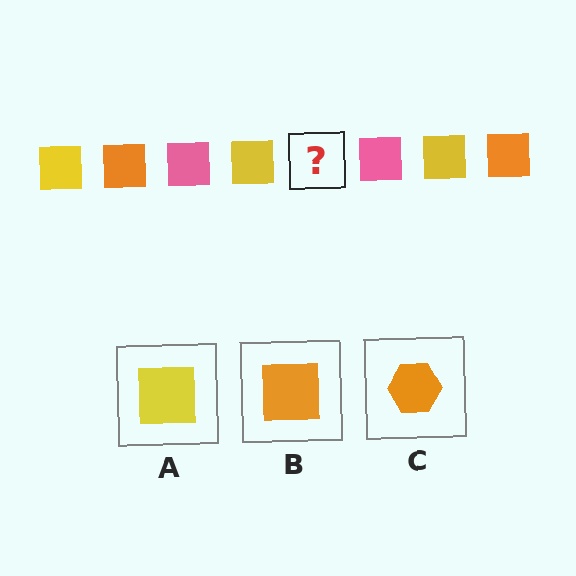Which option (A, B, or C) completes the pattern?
B.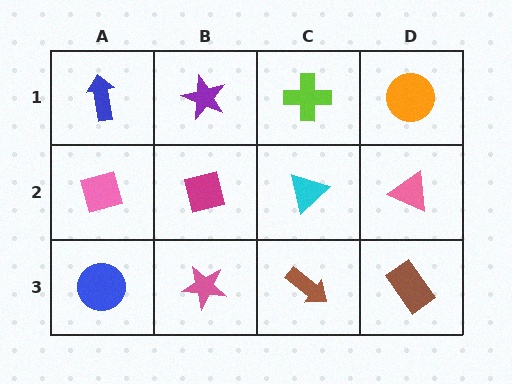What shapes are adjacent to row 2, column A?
A blue arrow (row 1, column A), a blue circle (row 3, column A), a magenta square (row 2, column B).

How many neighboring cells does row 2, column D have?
3.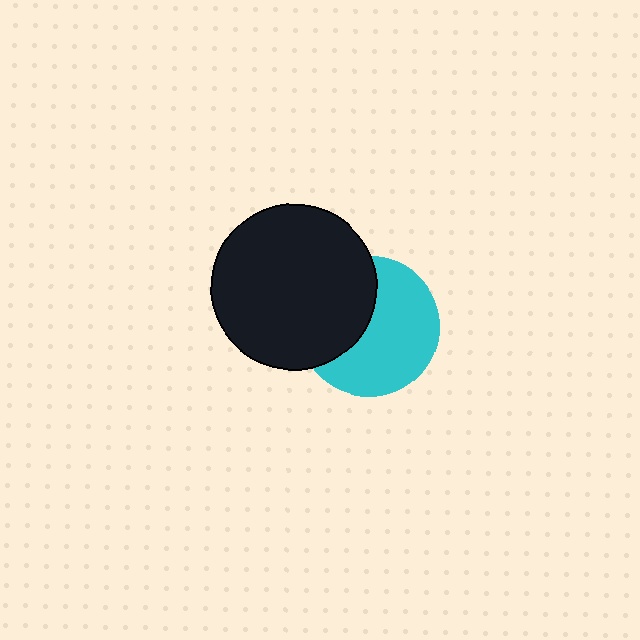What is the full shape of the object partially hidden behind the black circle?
The partially hidden object is a cyan circle.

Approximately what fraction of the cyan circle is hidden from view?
Roughly 40% of the cyan circle is hidden behind the black circle.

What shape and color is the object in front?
The object in front is a black circle.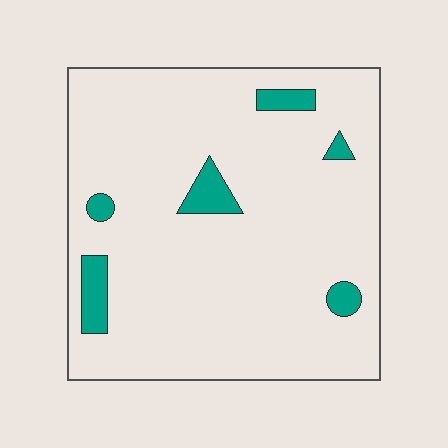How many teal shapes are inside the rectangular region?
6.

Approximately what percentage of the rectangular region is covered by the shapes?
Approximately 10%.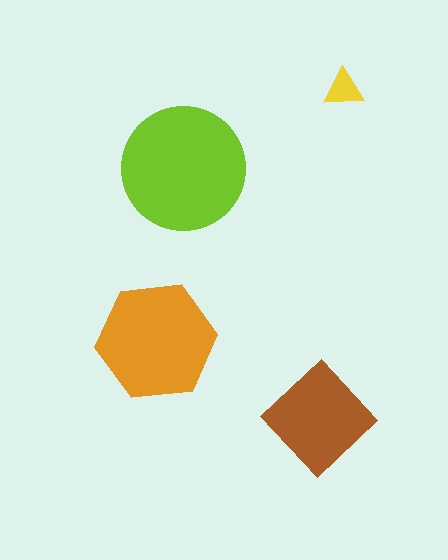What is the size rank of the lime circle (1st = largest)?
1st.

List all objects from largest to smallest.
The lime circle, the orange hexagon, the brown diamond, the yellow triangle.